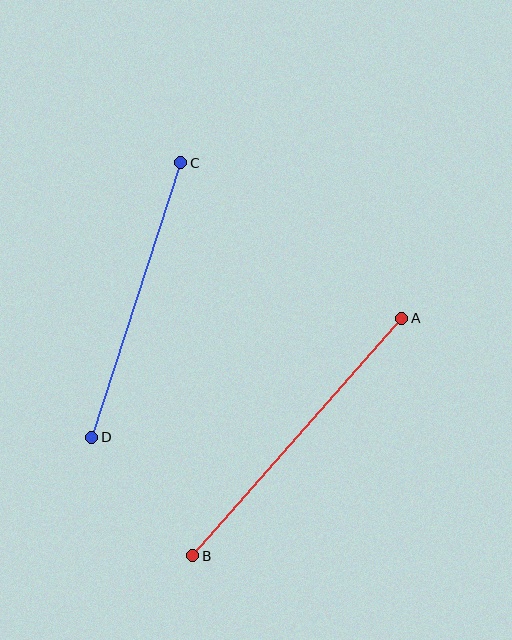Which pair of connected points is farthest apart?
Points A and B are farthest apart.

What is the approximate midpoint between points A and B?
The midpoint is at approximately (297, 437) pixels.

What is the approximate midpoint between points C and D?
The midpoint is at approximately (136, 300) pixels.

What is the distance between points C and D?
The distance is approximately 289 pixels.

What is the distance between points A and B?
The distance is approximately 316 pixels.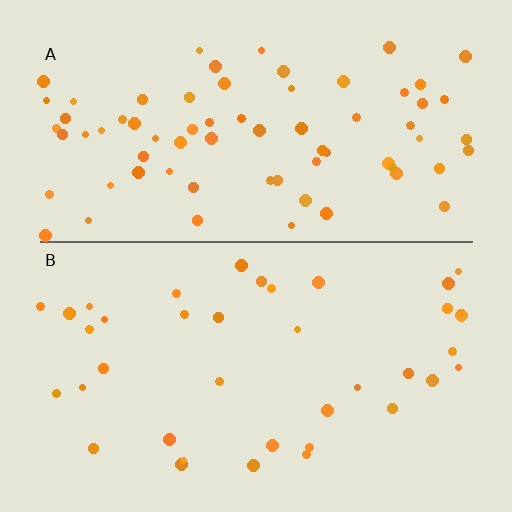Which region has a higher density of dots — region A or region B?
A (the top).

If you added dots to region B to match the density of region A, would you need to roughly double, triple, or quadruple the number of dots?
Approximately double.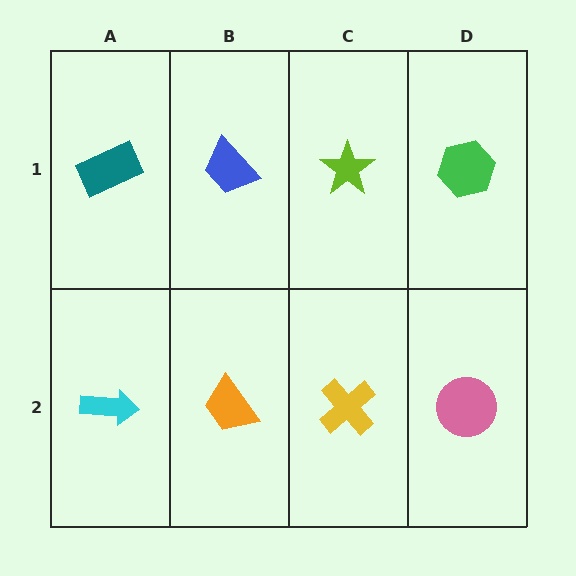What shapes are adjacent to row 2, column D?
A green hexagon (row 1, column D), a yellow cross (row 2, column C).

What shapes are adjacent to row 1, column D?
A pink circle (row 2, column D), a lime star (row 1, column C).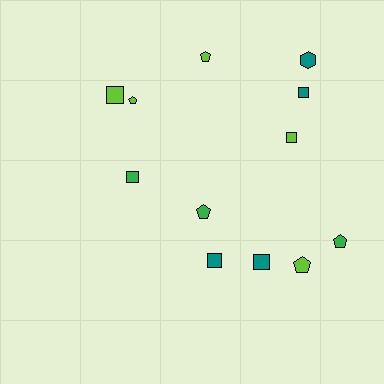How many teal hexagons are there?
There is 1 teal hexagon.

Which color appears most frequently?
Lime, with 5 objects.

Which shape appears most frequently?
Square, with 6 objects.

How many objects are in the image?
There are 12 objects.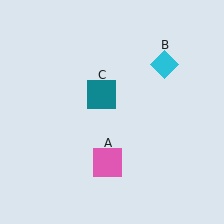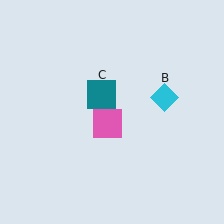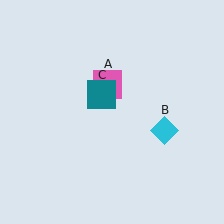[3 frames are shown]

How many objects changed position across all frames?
2 objects changed position: pink square (object A), cyan diamond (object B).